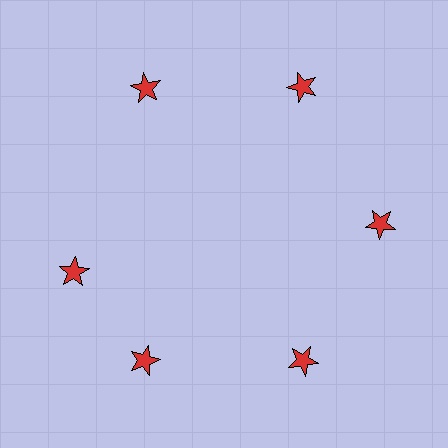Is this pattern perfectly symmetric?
No. The 6 red stars are arranged in a ring, but one element near the 9 o'clock position is rotated out of alignment along the ring, breaking the 6-fold rotational symmetry.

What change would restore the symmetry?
The symmetry would be restored by rotating it back into even spacing with its neighbors so that all 6 stars sit at equal angles and equal distance from the center.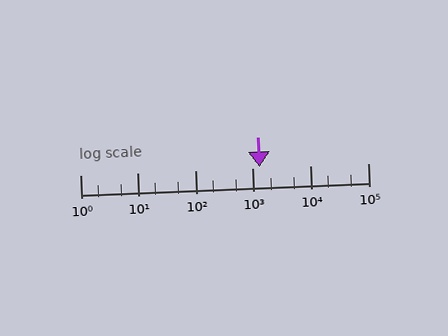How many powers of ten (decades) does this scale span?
The scale spans 5 decades, from 1 to 100000.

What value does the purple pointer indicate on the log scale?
The pointer indicates approximately 1300.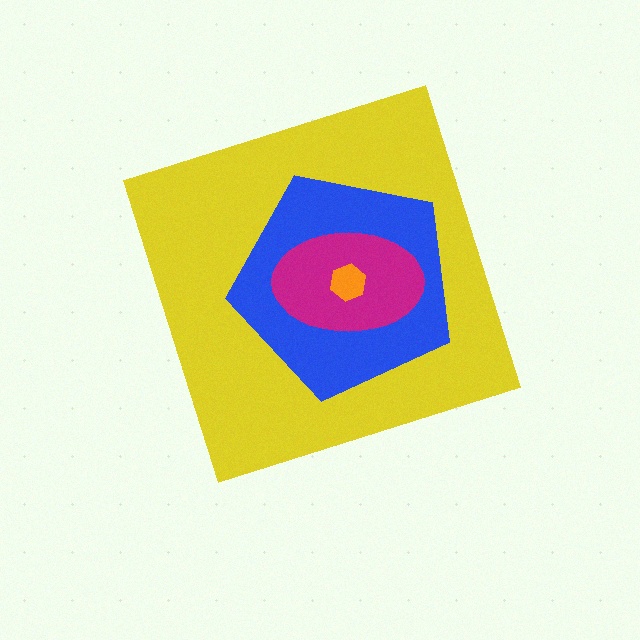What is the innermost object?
The orange hexagon.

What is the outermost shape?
The yellow diamond.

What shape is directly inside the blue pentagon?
The magenta ellipse.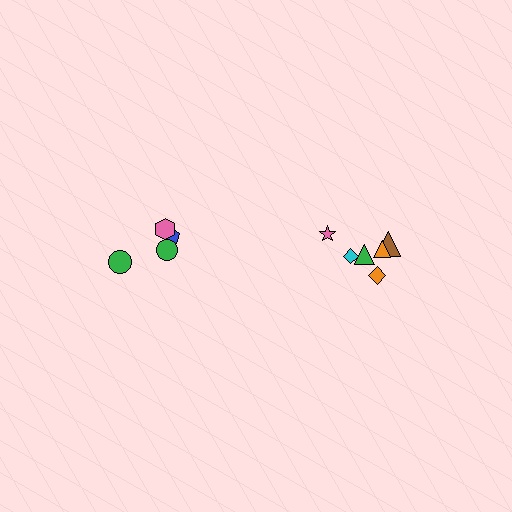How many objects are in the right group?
There are 6 objects.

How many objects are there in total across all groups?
There are 10 objects.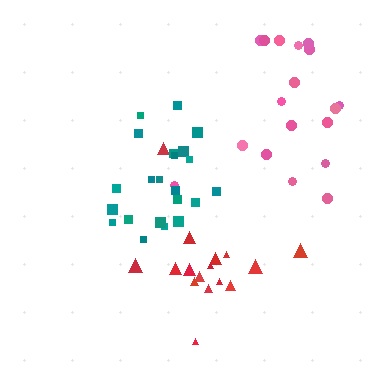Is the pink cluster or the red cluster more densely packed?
Red.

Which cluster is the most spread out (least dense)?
Pink.